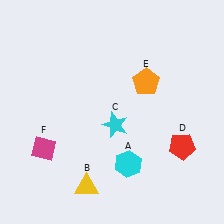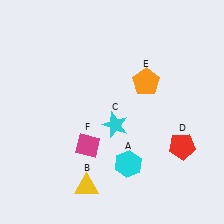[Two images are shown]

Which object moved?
The magenta diamond (F) moved right.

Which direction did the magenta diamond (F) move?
The magenta diamond (F) moved right.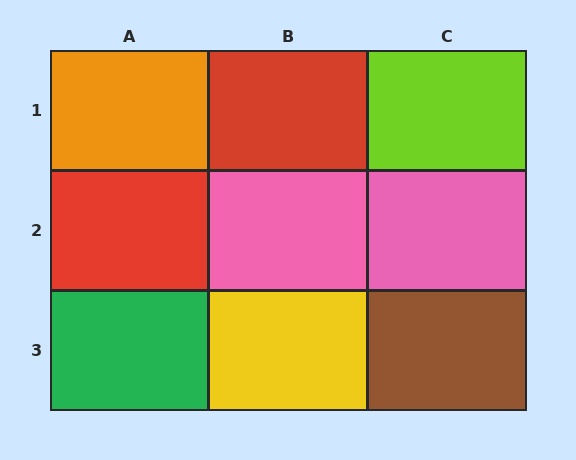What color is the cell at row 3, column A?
Green.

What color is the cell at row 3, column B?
Yellow.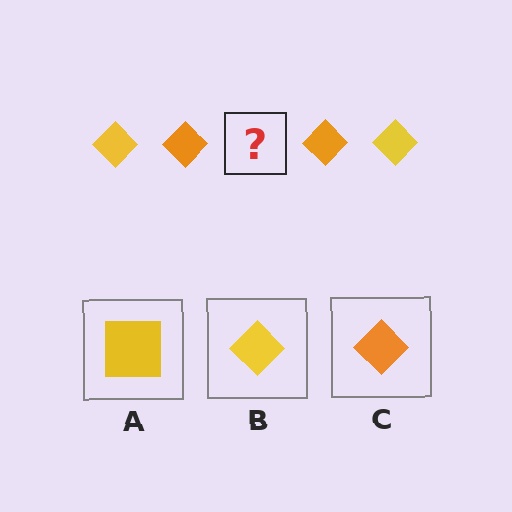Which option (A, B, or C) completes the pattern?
B.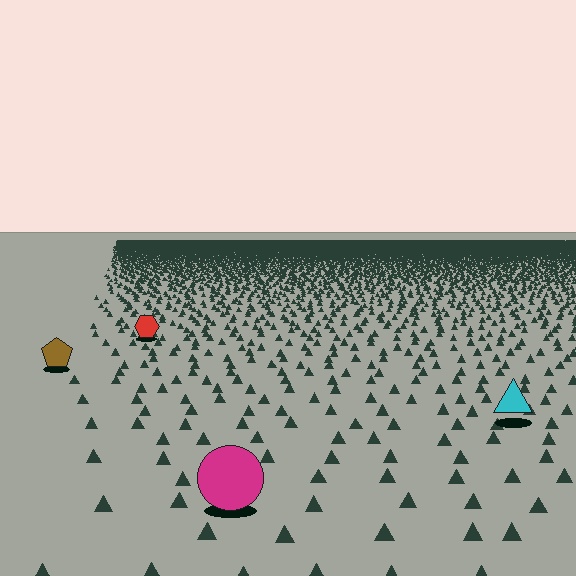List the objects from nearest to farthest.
From nearest to farthest: the magenta circle, the cyan triangle, the brown pentagon, the red hexagon.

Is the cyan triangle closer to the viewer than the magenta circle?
No. The magenta circle is closer — you can tell from the texture gradient: the ground texture is coarser near it.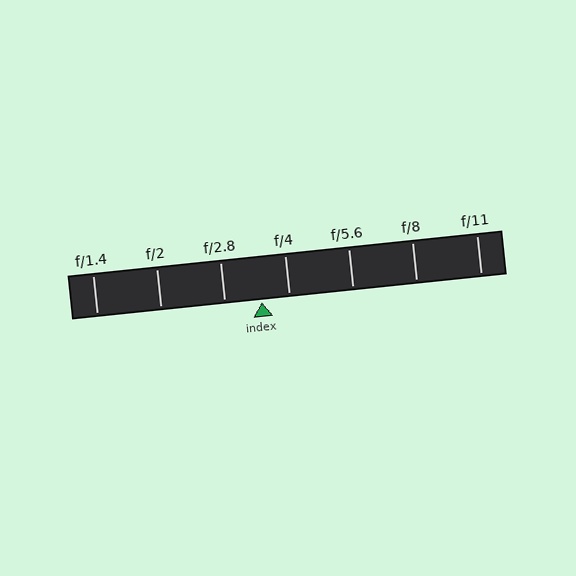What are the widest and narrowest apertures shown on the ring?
The widest aperture shown is f/1.4 and the narrowest is f/11.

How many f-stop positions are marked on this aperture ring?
There are 7 f-stop positions marked.